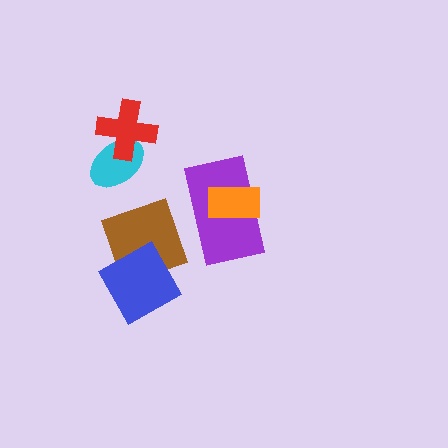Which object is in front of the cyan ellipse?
The red cross is in front of the cyan ellipse.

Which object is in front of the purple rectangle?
The orange rectangle is in front of the purple rectangle.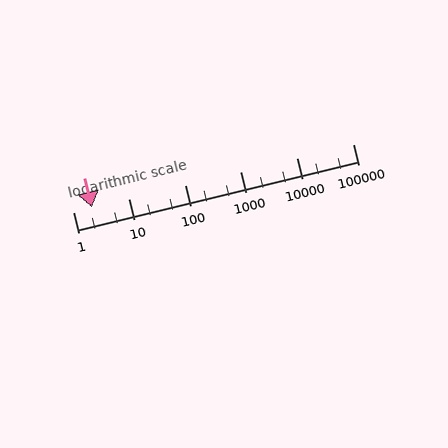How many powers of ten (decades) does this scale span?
The scale spans 5 decades, from 1 to 100000.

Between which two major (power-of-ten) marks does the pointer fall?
The pointer is between 1 and 10.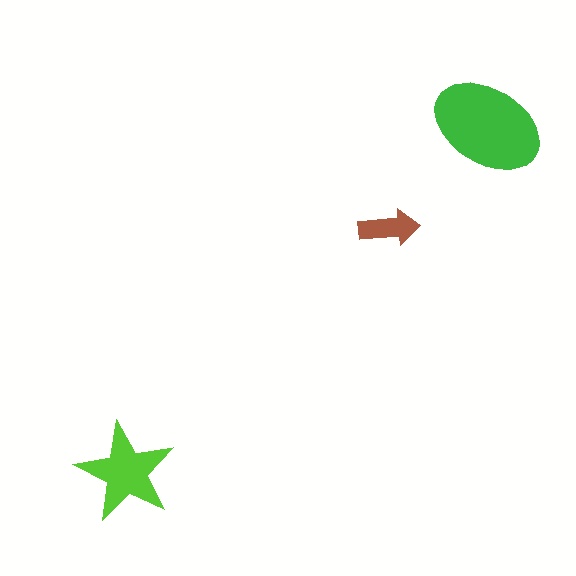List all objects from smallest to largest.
The brown arrow, the lime star, the green ellipse.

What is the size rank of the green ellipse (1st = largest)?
1st.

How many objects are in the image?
There are 3 objects in the image.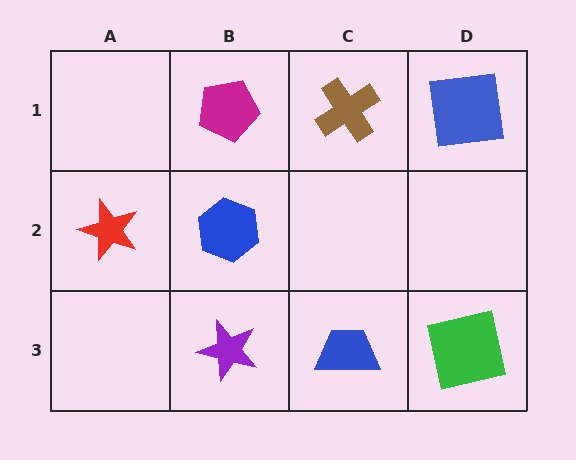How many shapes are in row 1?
3 shapes.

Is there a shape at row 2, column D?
No, that cell is empty.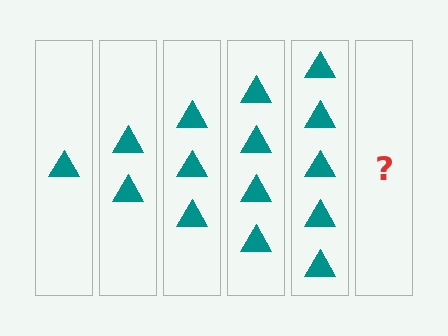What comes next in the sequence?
The next element should be 6 triangles.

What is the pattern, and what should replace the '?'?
The pattern is that each step adds one more triangle. The '?' should be 6 triangles.